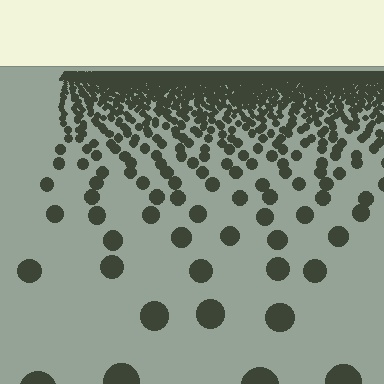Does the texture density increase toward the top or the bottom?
Density increases toward the top.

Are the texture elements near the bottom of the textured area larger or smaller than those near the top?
Larger. Near the bottom, elements are closer to the viewer and appear at a bigger on-screen size.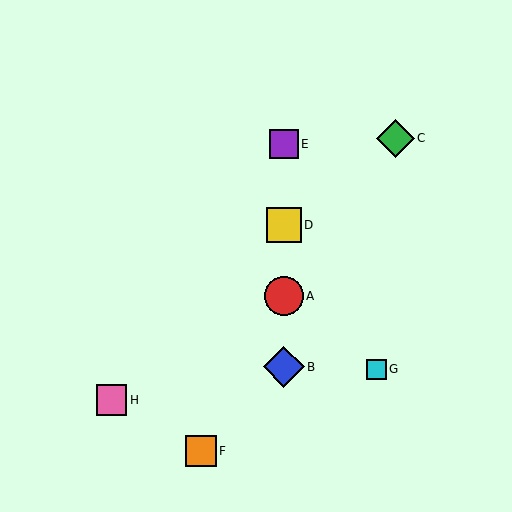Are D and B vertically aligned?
Yes, both are at x≈284.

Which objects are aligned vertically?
Objects A, B, D, E are aligned vertically.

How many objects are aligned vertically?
4 objects (A, B, D, E) are aligned vertically.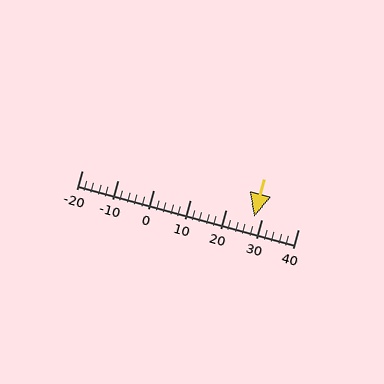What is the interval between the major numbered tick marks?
The major tick marks are spaced 10 units apart.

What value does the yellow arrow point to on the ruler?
The yellow arrow points to approximately 28.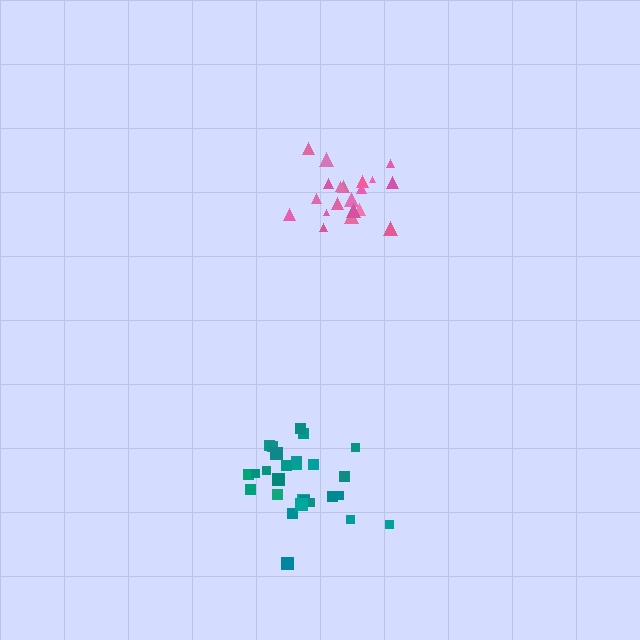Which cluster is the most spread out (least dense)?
Teal.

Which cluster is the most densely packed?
Pink.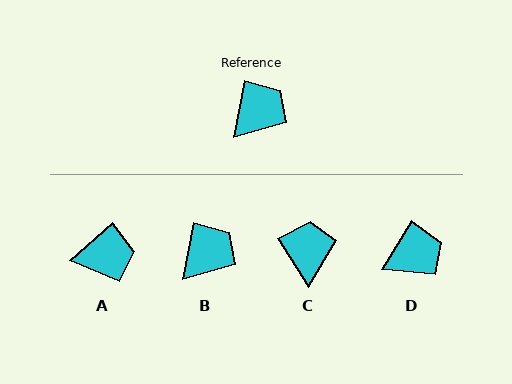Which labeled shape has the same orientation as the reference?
B.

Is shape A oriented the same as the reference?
No, it is off by about 37 degrees.